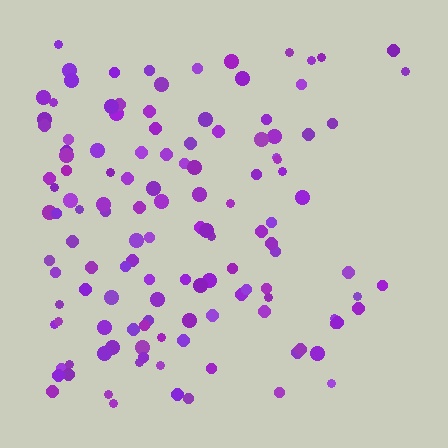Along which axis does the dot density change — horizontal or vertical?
Horizontal.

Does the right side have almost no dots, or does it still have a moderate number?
Still a moderate number, just noticeably fewer than the left.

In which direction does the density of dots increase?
From right to left, with the left side densest.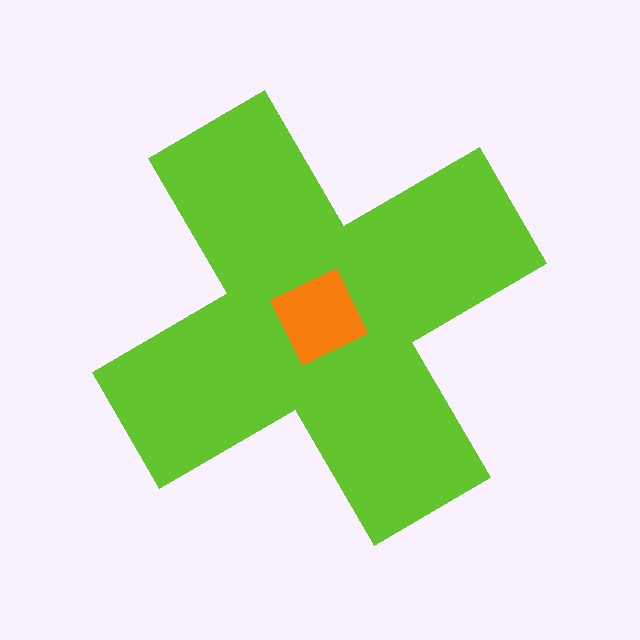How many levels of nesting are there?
2.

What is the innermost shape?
The orange square.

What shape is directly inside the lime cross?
The orange square.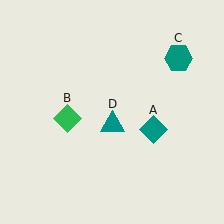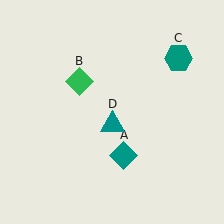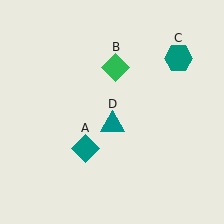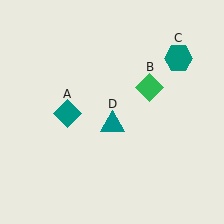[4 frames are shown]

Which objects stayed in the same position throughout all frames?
Teal hexagon (object C) and teal triangle (object D) remained stationary.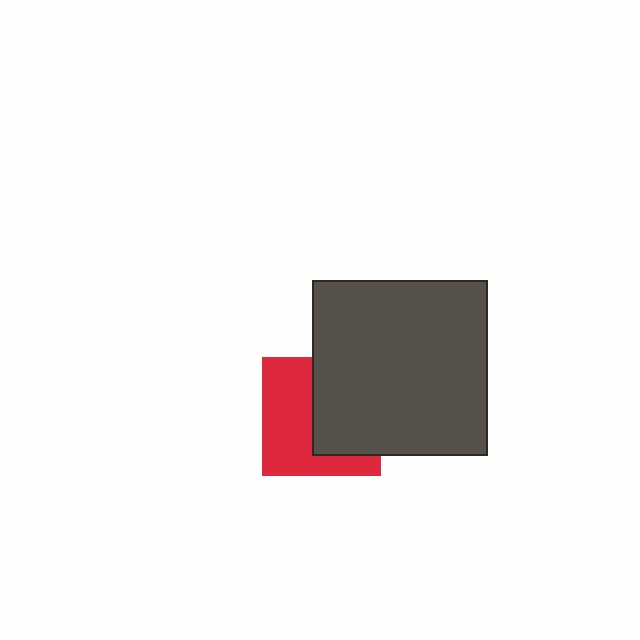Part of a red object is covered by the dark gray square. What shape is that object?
It is a square.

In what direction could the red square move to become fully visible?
The red square could move left. That would shift it out from behind the dark gray square entirely.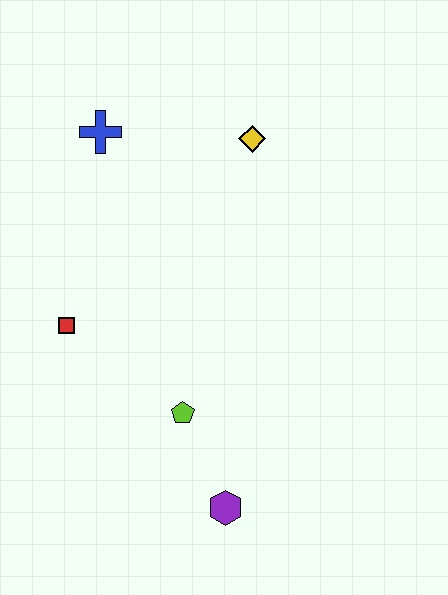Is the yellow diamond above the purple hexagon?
Yes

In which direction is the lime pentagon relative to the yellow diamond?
The lime pentagon is below the yellow diamond.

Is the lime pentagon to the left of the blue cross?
No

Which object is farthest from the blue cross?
The purple hexagon is farthest from the blue cross.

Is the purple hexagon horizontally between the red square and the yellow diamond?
Yes